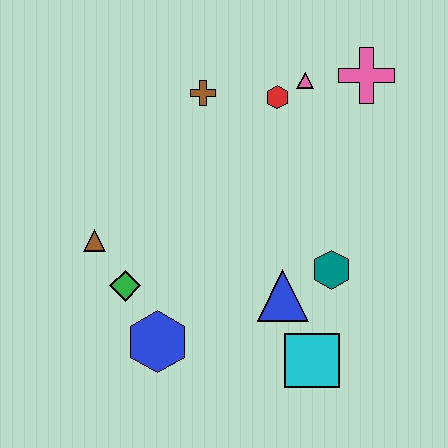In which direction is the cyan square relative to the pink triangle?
The cyan square is below the pink triangle.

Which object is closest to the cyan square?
The blue triangle is closest to the cyan square.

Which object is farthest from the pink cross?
The blue hexagon is farthest from the pink cross.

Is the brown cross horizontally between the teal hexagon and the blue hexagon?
Yes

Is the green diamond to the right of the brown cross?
No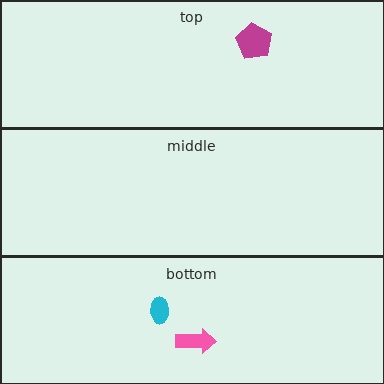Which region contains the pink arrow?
The bottom region.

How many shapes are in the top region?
1.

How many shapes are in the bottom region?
2.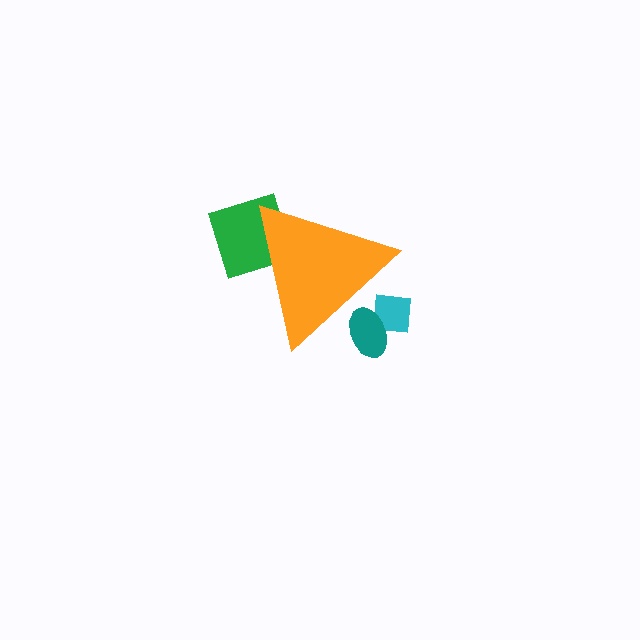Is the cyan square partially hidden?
Yes, the cyan square is partially hidden behind the orange triangle.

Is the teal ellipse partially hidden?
Yes, the teal ellipse is partially hidden behind the orange triangle.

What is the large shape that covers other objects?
An orange triangle.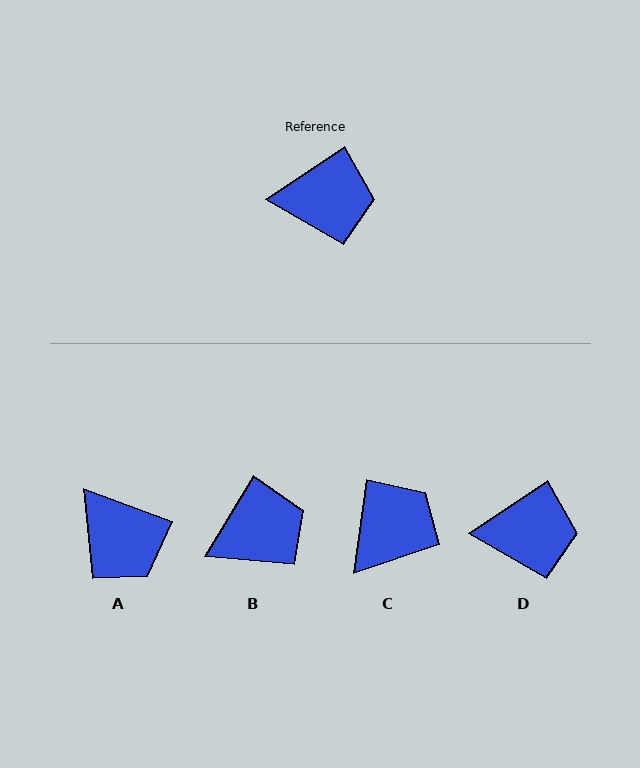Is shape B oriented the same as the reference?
No, it is off by about 25 degrees.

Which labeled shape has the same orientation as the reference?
D.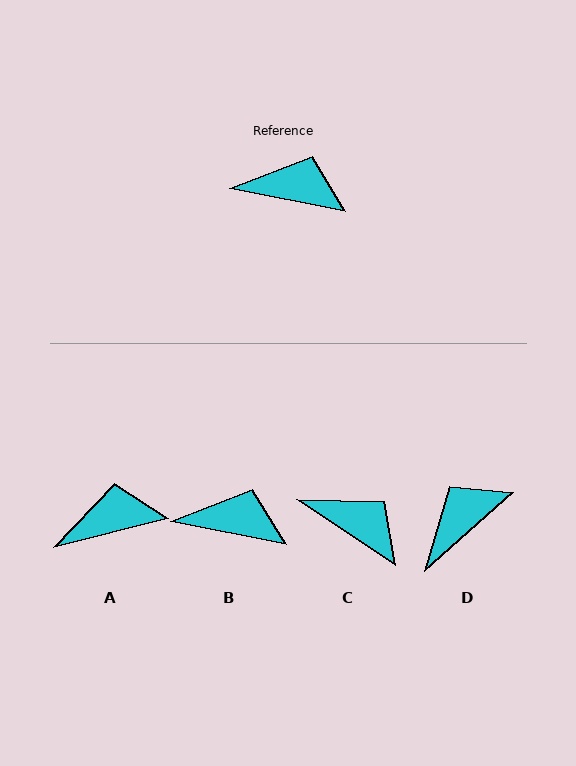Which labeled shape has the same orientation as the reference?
B.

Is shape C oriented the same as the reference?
No, it is off by about 22 degrees.